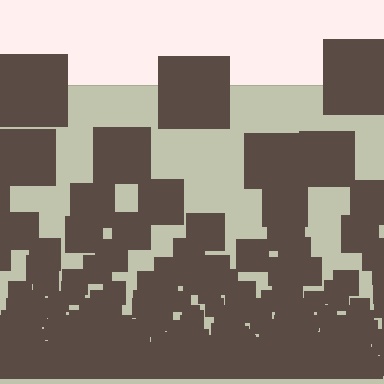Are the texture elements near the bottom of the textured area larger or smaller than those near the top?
Smaller. The gradient is inverted — elements near the bottom are smaller and denser.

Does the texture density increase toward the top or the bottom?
Density increases toward the bottom.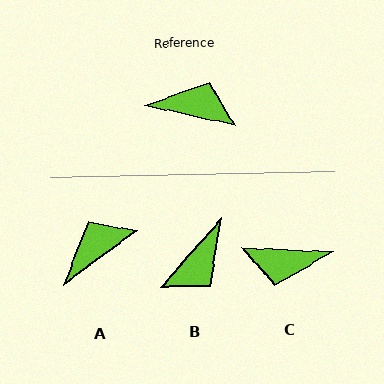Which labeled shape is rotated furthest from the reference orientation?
C, about 170 degrees away.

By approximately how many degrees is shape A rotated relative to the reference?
Approximately 49 degrees counter-clockwise.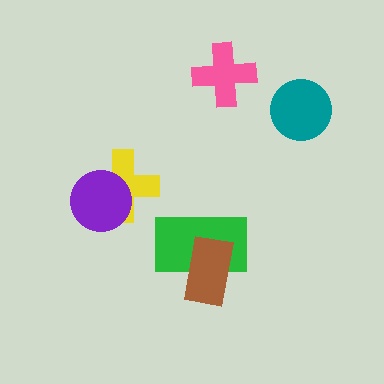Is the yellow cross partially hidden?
Yes, it is partially covered by another shape.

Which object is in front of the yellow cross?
The purple circle is in front of the yellow cross.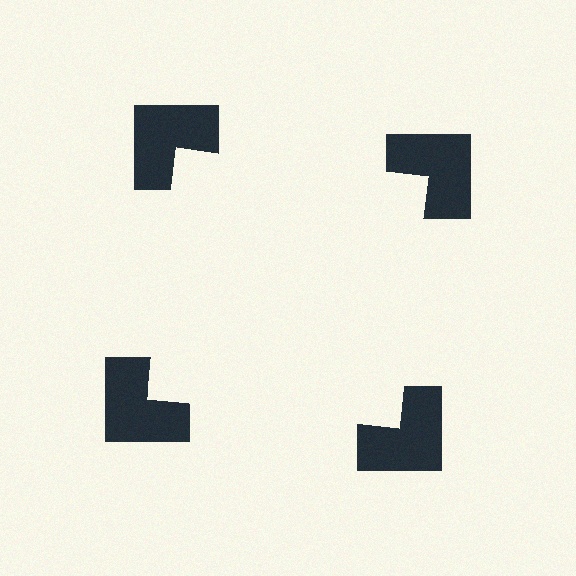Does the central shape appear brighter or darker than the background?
It typically appears slightly brighter than the background, even though no actual brightness change is drawn.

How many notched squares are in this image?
There are 4 — one at each vertex of the illusory square.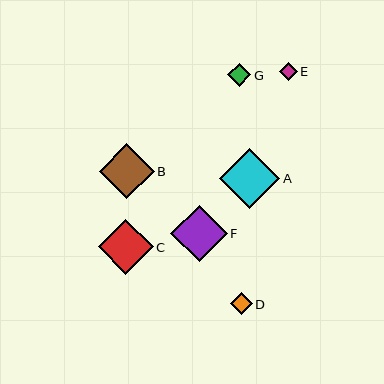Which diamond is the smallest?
Diamond E is the smallest with a size of approximately 18 pixels.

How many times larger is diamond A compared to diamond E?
Diamond A is approximately 3.3 times the size of diamond E.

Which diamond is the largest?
Diamond A is the largest with a size of approximately 60 pixels.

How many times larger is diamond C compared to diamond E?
Diamond C is approximately 3.1 times the size of diamond E.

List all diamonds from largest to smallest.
From largest to smallest: A, F, C, B, G, D, E.